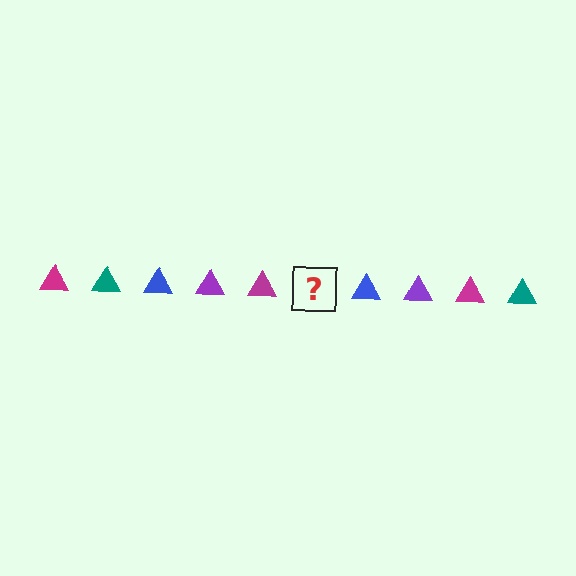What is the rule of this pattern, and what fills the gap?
The rule is that the pattern cycles through magenta, teal, blue, purple triangles. The gap should be filled with a teal triangle.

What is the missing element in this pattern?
The missing element is a teal triangle.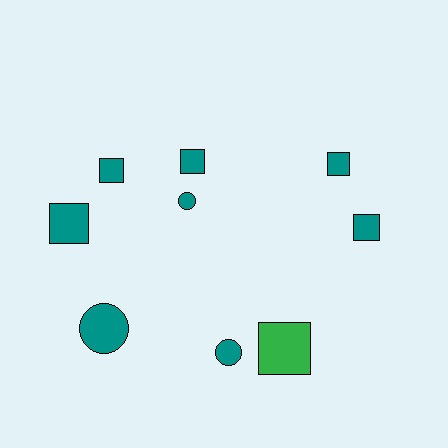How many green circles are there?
There are no green circles.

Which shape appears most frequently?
Square, with 6 objects.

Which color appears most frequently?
Teal, with 8 objects.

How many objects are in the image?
There are 9 objects.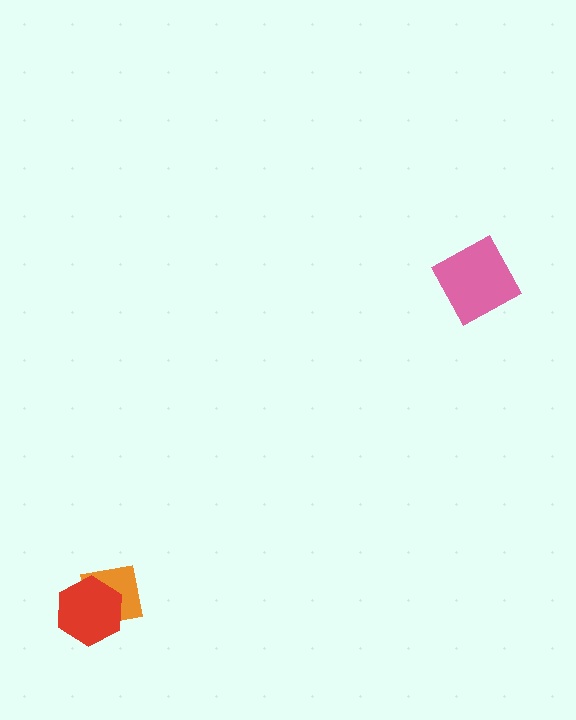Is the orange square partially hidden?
Yes, it is partially covered by another shape.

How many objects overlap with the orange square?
1 object overlaps with the orange square.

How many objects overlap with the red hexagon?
1 object overlaps with the red hexagon.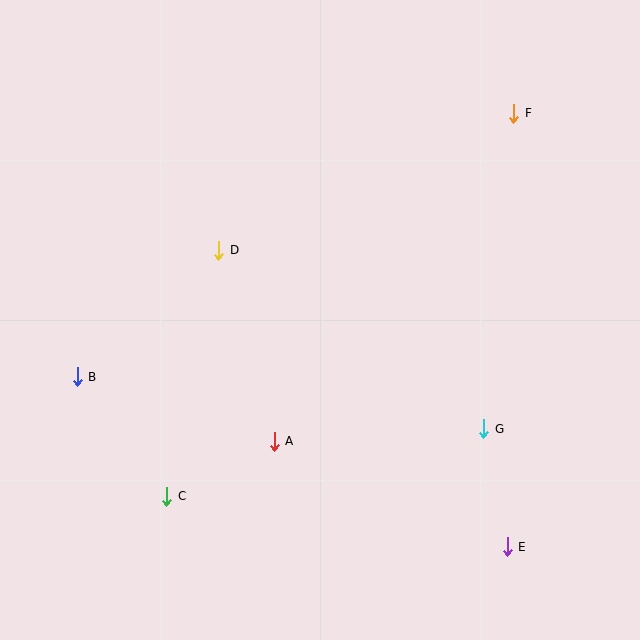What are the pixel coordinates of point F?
Point F is at (514, 113).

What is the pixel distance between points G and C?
The distance between G and C is 324 pixels.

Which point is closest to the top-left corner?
Point D is closest to the top-left corner.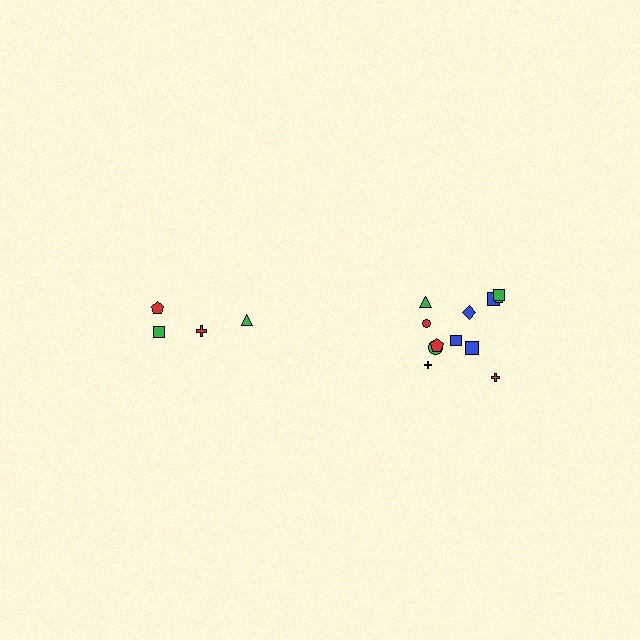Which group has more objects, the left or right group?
The right group.